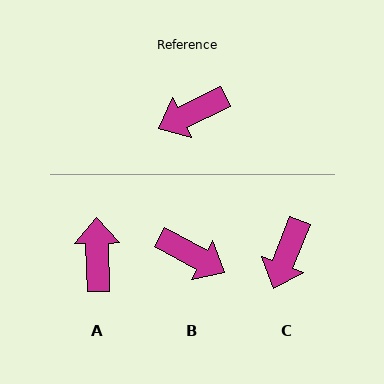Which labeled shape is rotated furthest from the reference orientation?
B, about 126 degrees away.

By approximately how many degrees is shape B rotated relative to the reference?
Approximately 126 degrees counter-clockwise.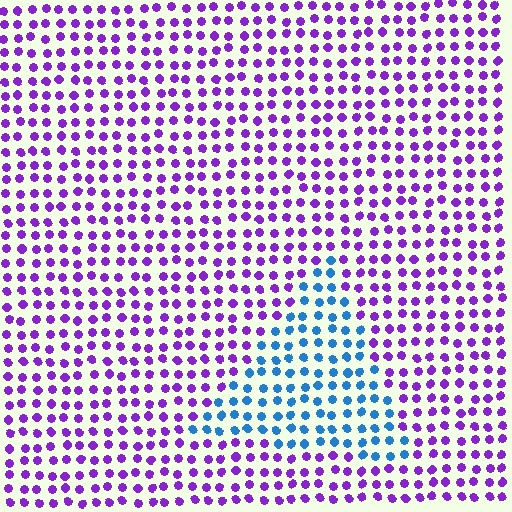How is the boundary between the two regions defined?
The boundary is defined purely by a slight shift in hue (about 68 degrees). Spacing, size, and orientation are identical on both sides.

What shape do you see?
I see a triangle.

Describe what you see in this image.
The image is filled with small purple elements in a uniform arrangement. A triangle-shaped region is visible where the elements are tinted to a slightly different hue, forming a subtle color boundary.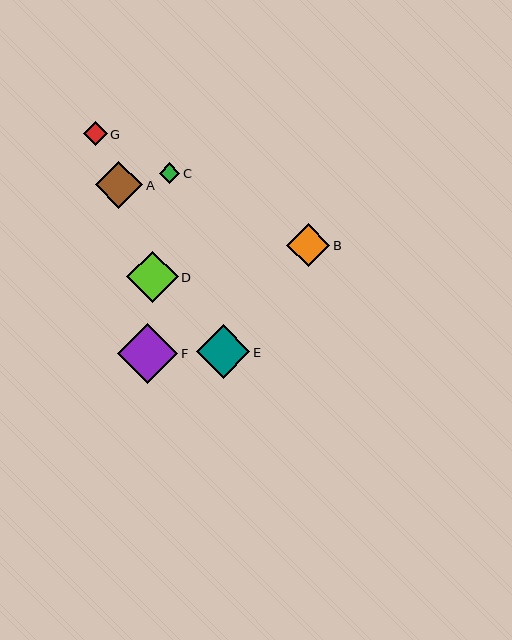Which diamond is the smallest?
Diamond C is the smallest with a size of approximately 20 pixels.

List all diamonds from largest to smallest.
From largest to smallest: F, E, D, A, B, G, C.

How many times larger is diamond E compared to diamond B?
Diamond E is approximately 1.2 times the size of diamond B.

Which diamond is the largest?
Diamond F is the largest with a size of approximately 60 pixels.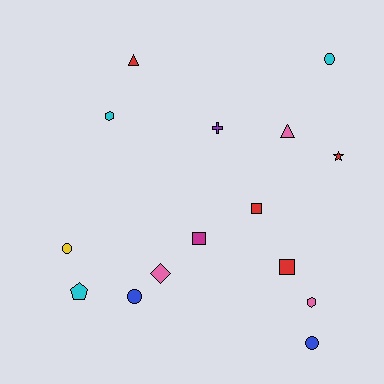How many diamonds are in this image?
There is 1 diamond.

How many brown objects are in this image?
There are no brown objects.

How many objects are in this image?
There are 15 objects.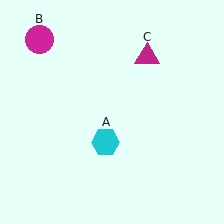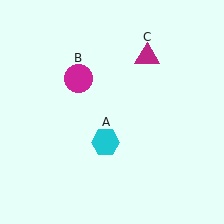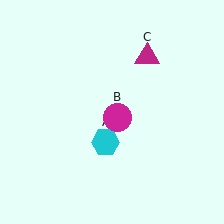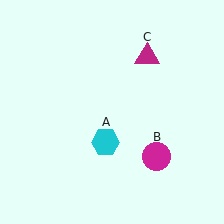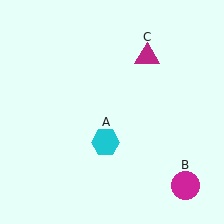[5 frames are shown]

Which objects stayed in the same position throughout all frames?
Cyan hexagon (object A) and magenta triangle (object C) remained stationary.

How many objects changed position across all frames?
1 object changed position: magenta circle (object B).